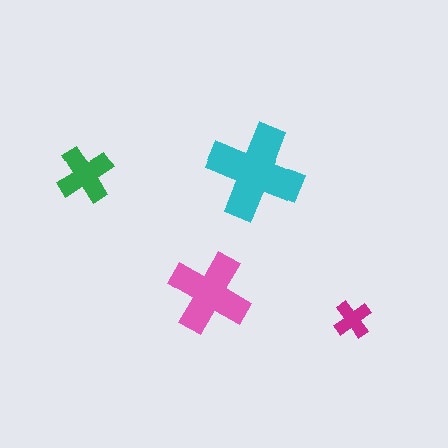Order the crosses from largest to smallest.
the cyan one, the pink one, the green one, the magenta one.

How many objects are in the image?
There are 4 objects in the image.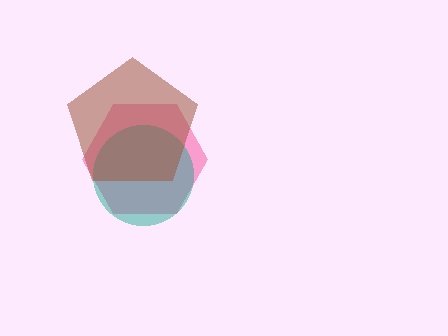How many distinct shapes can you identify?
There are 3 distinct shapes: a pink hexagon, a teal circle, a brown pentagon.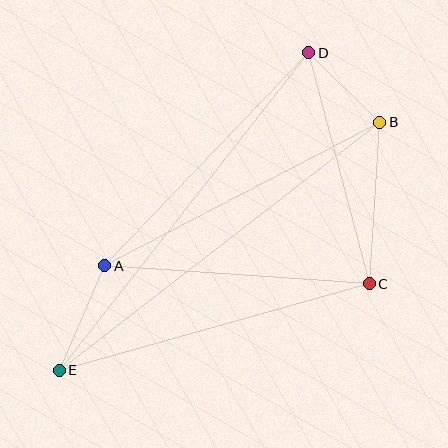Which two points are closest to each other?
Points B and D are closest to each other.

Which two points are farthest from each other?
Points B and E are farthest from each other.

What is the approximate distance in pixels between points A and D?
The distance between A and D is approximately 295 pixels.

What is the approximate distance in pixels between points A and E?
The distance between A and E is approximately 114 pixels.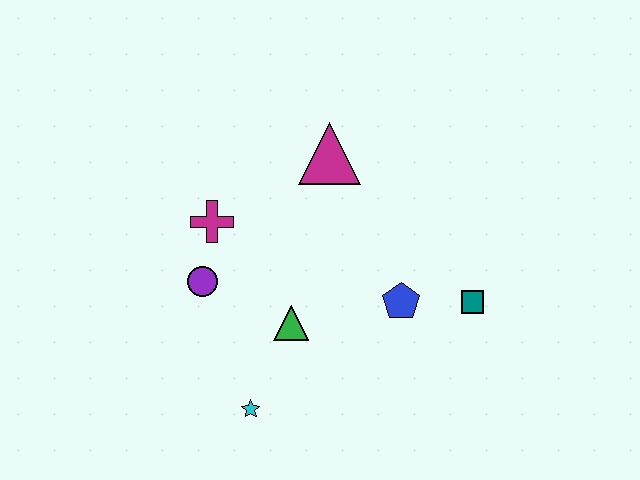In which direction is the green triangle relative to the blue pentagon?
The green triangle is to the left of the blue pentagon.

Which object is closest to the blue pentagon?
The teal square is closest to the blue pentagon.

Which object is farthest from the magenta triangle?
The cyan star is farthest from the magenta triangle.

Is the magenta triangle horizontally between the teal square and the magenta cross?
Yes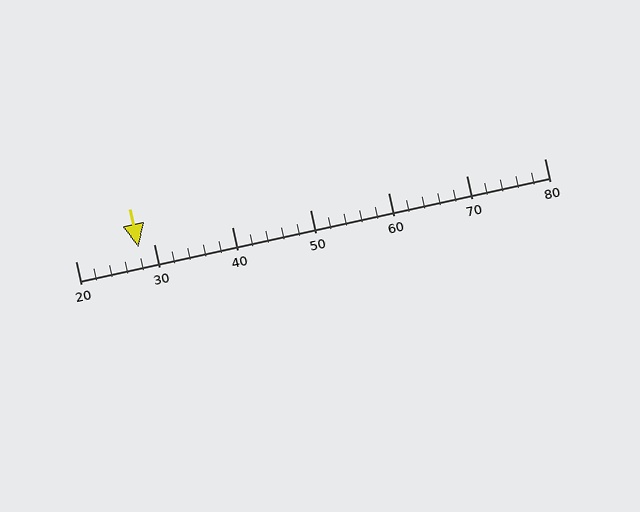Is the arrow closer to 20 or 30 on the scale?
The arrow is closer to 30.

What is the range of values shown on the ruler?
The ruler shows values from 20 to 80.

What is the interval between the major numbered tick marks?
The major tick marks are spaced 10 units apart.